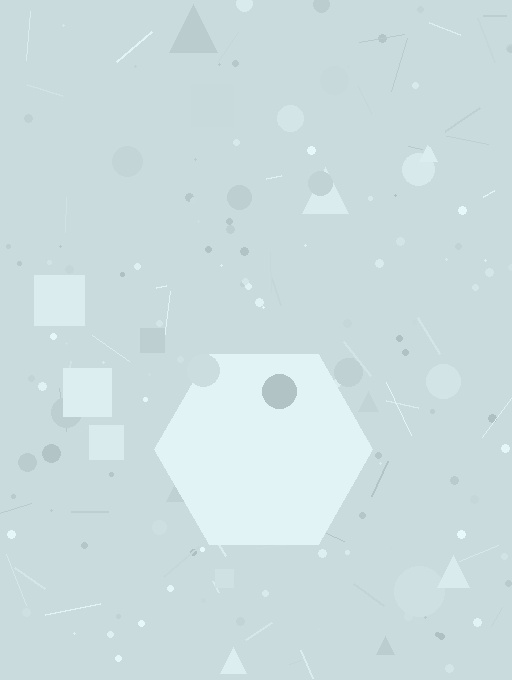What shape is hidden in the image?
A hexagon is hidden in the image.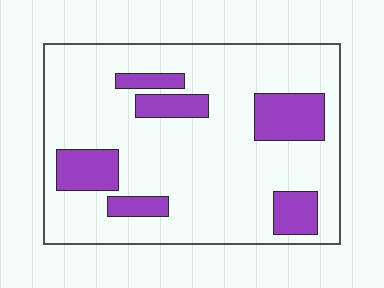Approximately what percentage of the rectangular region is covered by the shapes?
Approximately 20%.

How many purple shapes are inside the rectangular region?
6.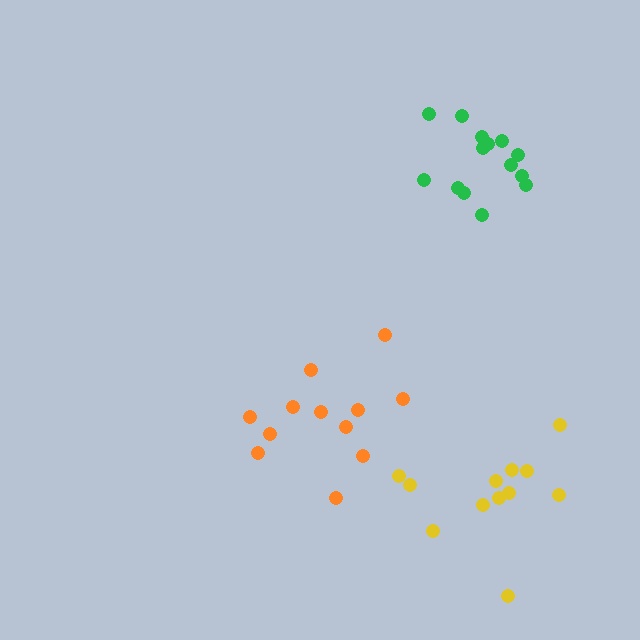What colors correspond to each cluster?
The clusters are colored: orange, yellow, green.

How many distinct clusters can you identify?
There are 3 distinct clusters.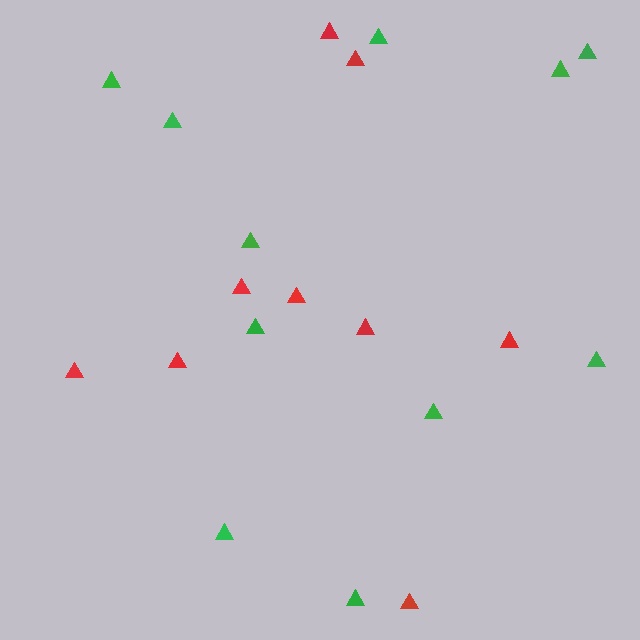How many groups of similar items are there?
There are 2 groups: one group of green triangles (11) and one group of red triangles (9).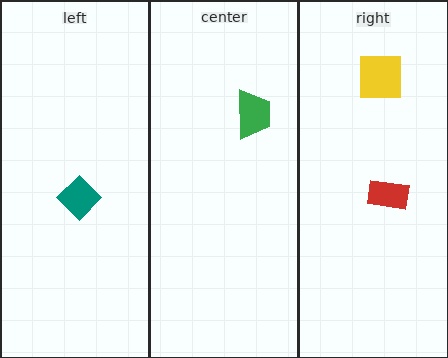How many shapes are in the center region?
1.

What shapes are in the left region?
The teal diamond.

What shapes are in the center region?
The green trapezoid.